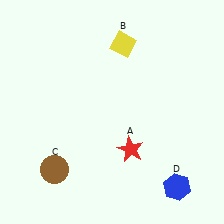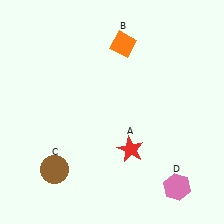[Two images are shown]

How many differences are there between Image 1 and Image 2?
There are 2 differences between the two images.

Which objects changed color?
B changed from yellow to orange. D changed from blue to pink.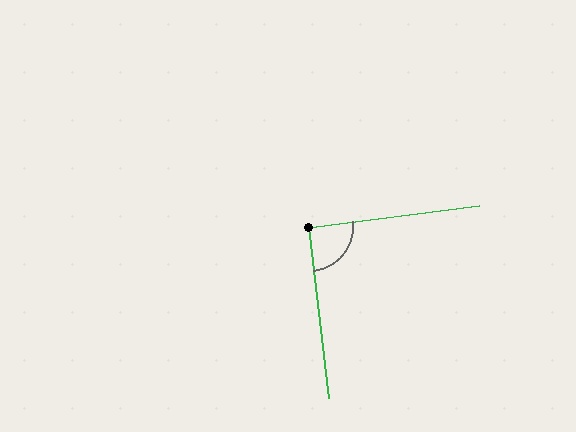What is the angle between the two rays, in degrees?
Approximately 91 degrees.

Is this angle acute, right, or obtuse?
It is approximately a right angle.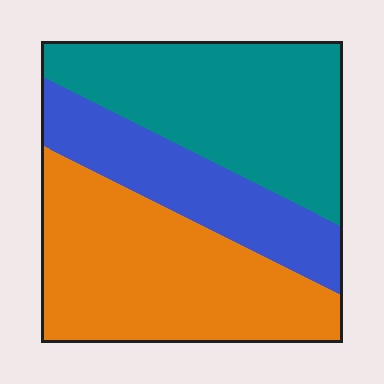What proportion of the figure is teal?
Teal covers about 35% of the figure.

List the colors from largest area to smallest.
From largest to smallest: orange, teal, blue.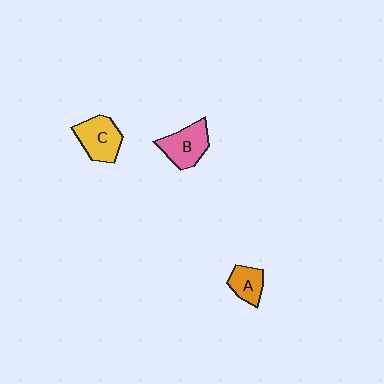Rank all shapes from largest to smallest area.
From largest to smallest: C (yellow), B (pink), A (orange).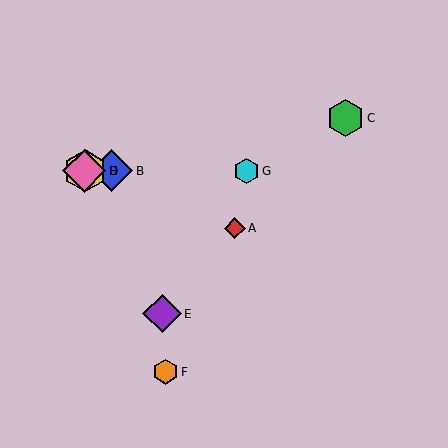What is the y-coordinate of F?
Object F is at y≈372.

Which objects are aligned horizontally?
Objects B, D, G, H are aligned horizontally.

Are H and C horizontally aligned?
No, H is at y≈171 and C is at y≈118.